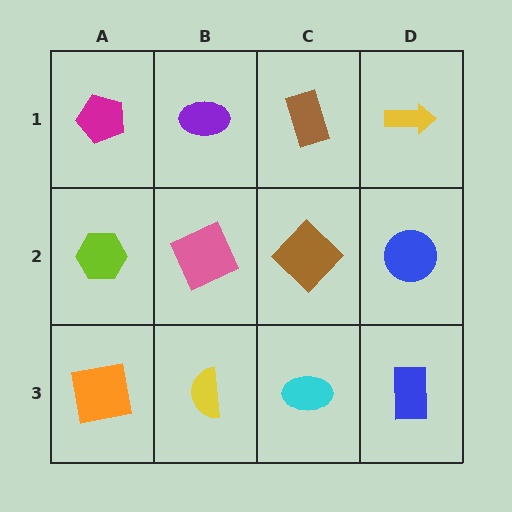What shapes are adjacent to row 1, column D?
A blue circle (row 2, column D), a brown rectangle (row 1, column C).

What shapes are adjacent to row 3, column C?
A brown diamond (row 2, column C), a yellow semicircle (row 3, column B), a blue rectangle (row 3, column D).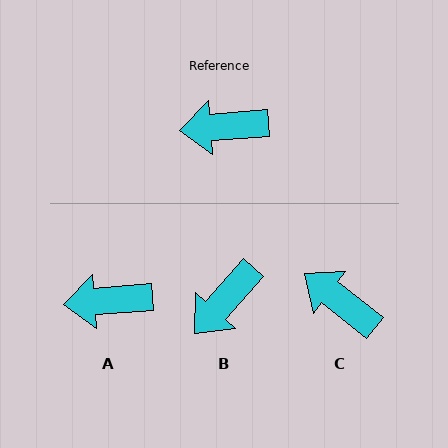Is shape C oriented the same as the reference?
No, it is off by about 43 degrees.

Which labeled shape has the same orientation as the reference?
A.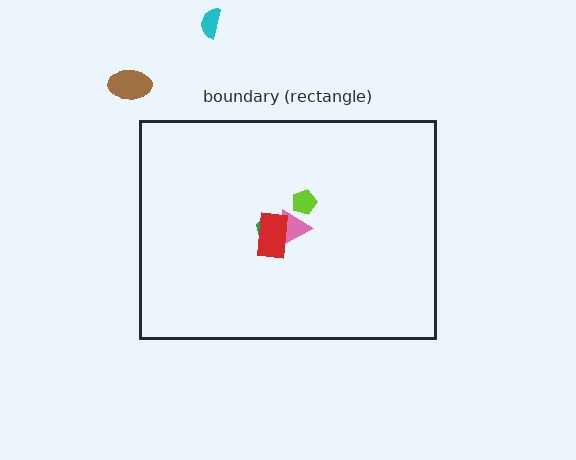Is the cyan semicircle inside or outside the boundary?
Outside.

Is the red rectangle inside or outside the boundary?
Inside.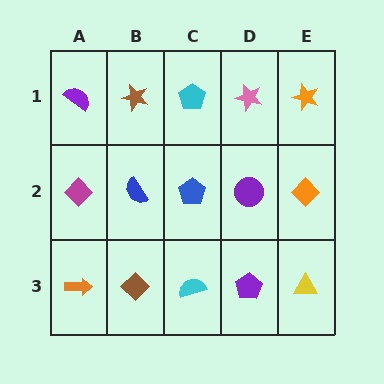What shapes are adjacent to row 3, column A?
A magenta diamond (row 2, column A), a brown diamond (row 3, column B).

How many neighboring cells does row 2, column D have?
4.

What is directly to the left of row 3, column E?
A purple pentagon.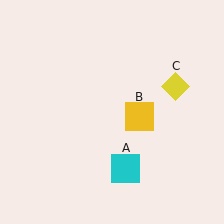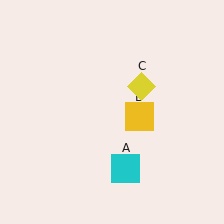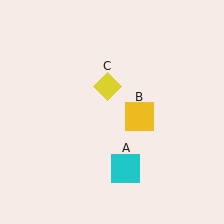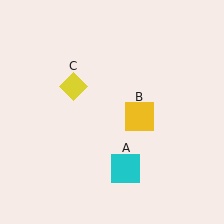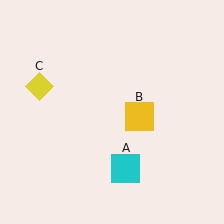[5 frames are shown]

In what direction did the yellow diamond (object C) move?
The yellow diamond (object C) moved left.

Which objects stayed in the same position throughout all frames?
Cyan square (object A) and yellow square (object B) remained stationary.